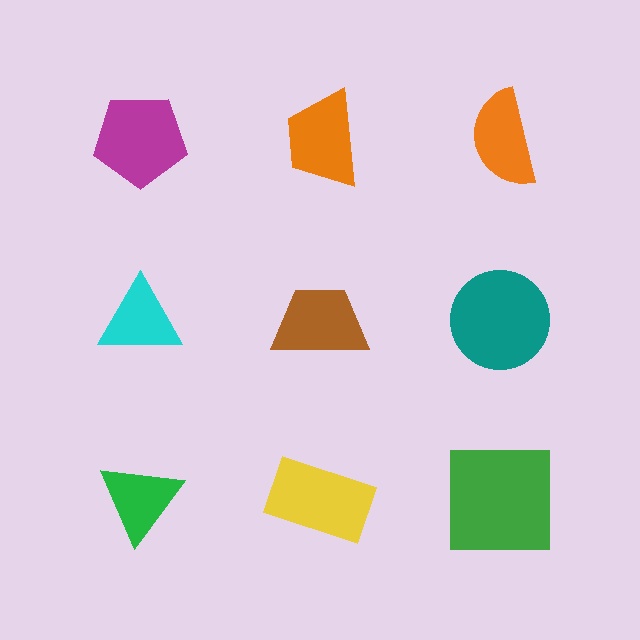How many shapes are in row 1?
3 shapes.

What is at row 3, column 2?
A yellow rectangle.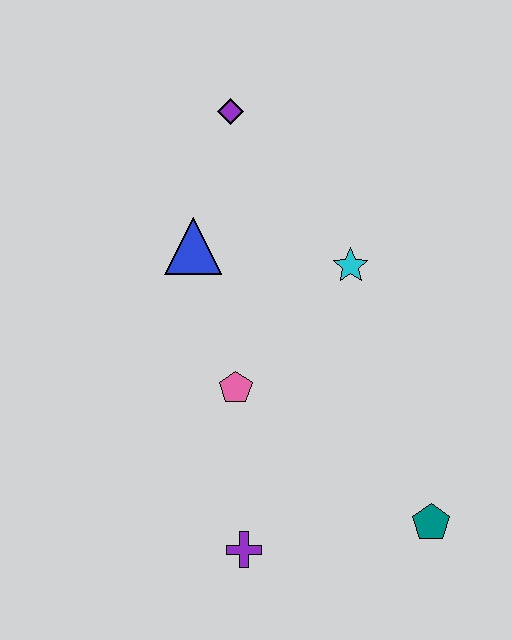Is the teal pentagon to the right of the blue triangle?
Yes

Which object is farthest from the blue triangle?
The teal pentagon is farthest from the blue triangle.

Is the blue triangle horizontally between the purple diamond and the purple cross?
No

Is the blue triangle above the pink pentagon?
Yes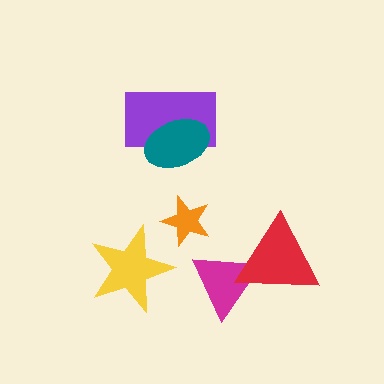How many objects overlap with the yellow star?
0 objects overlap with the yellow star.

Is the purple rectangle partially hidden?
Yes, it is partially covered by another shape.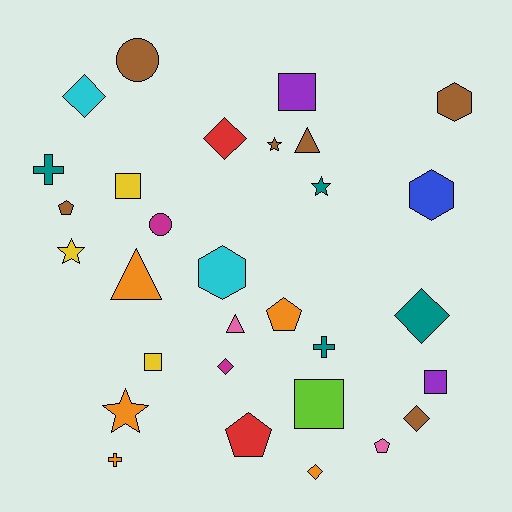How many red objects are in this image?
There are 2 red objects.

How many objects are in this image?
There are 30 objects.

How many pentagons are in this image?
There are 4 pentagons.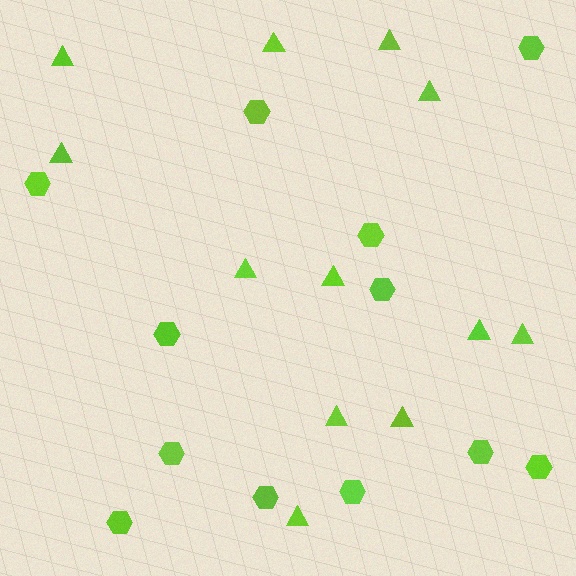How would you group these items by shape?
There are 2 groups: one group of triangles (12) and one group of hexagons (12).